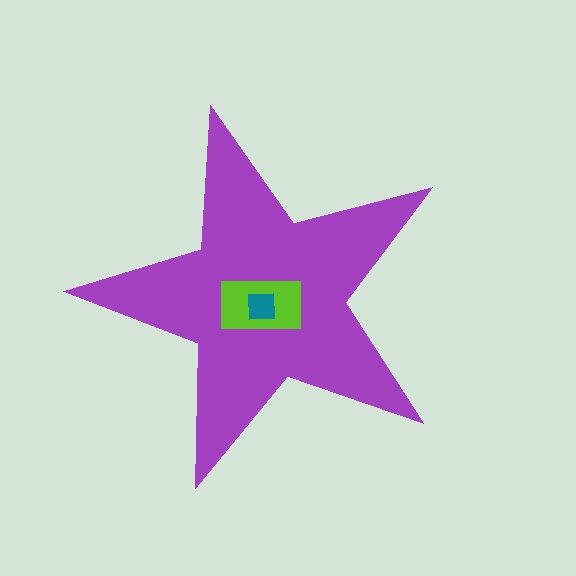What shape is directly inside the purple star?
The lime rectangle.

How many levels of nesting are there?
3.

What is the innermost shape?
The teal square.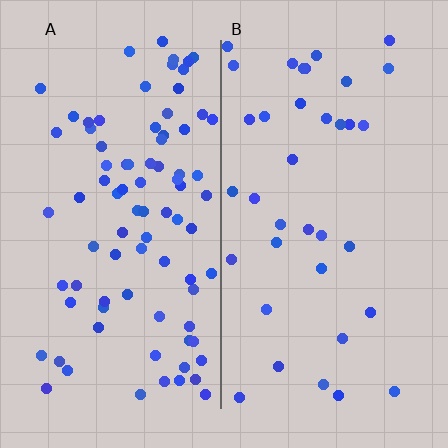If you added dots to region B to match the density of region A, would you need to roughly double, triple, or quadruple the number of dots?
Approximately double.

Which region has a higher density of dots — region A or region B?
A (the left).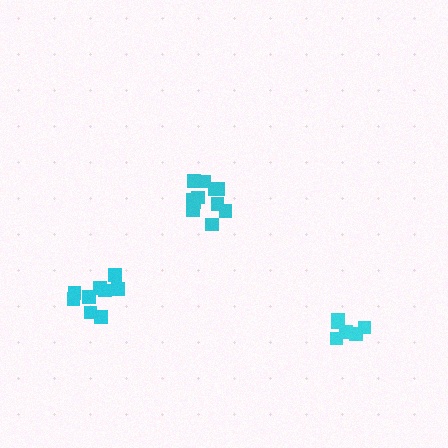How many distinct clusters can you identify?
There are 3 distinct clusters.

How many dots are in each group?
Group 1: 11 dots, Group 2: 9 dots, Group 3: 6 dots (26 total).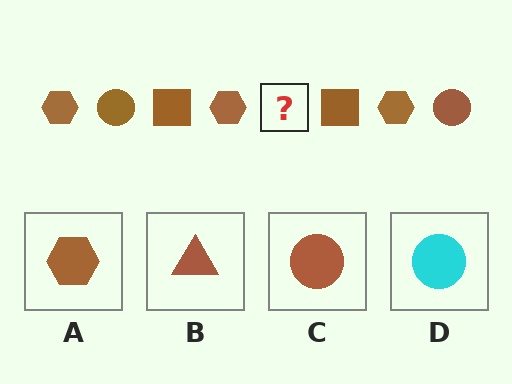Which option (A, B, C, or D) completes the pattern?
C.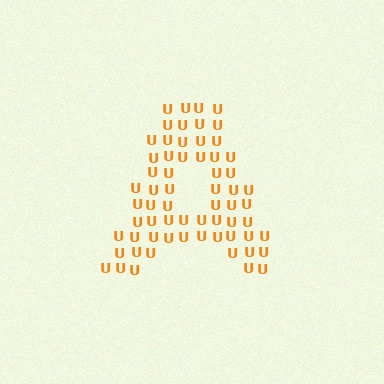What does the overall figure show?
The overall figure shows the letter A.